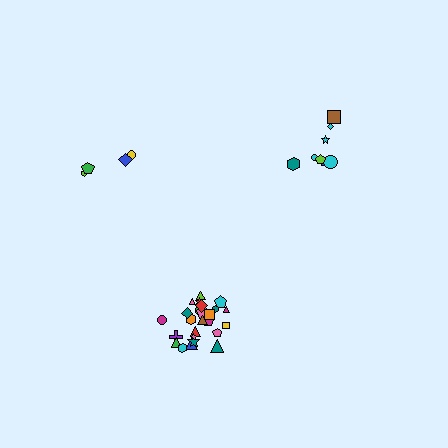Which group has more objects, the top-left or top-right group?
The top-right group.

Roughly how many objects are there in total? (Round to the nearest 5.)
Roughly 35 objects in total.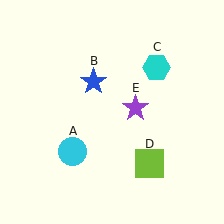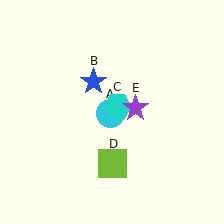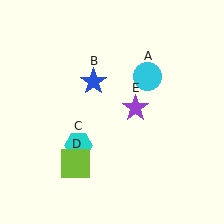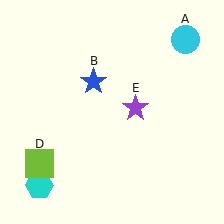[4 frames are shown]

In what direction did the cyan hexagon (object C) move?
The cyan hexagon (object C) moved down and to the left.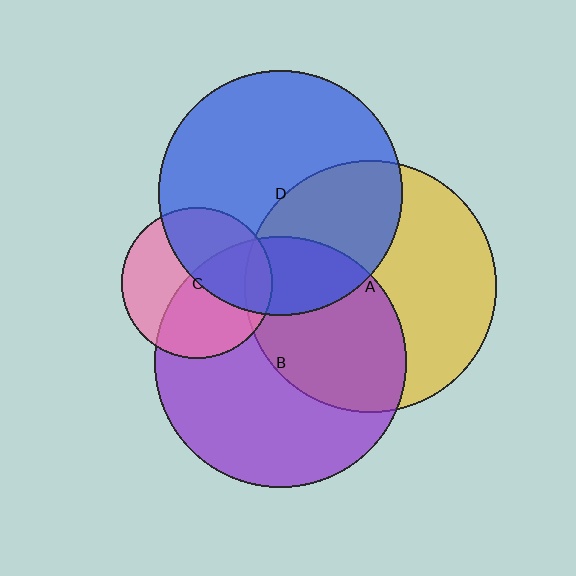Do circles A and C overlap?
Yes.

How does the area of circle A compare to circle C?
Approximately 2.8 times.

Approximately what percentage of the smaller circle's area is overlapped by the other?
Approximately 10%.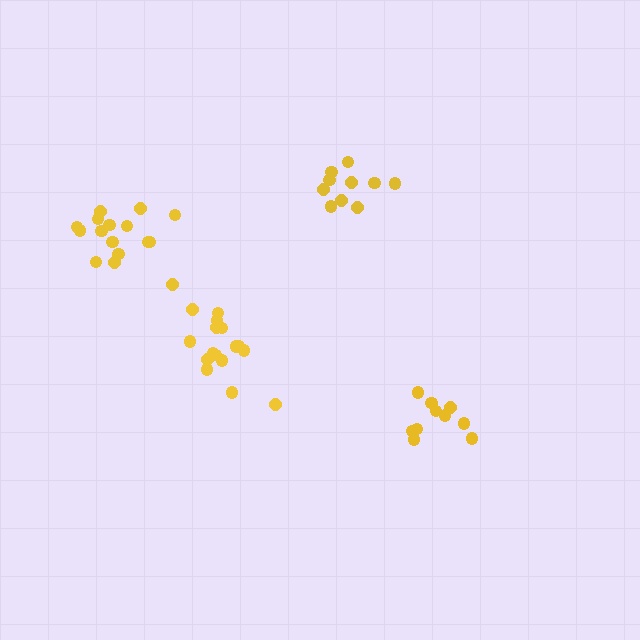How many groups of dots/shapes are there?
There are 4 groups.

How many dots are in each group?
Group 1: 10 dots, Group 2: 16 dots, Group 3: 10 dots, Group 4: 16 dots (52 total).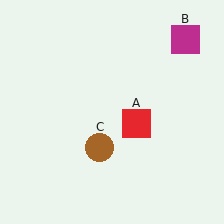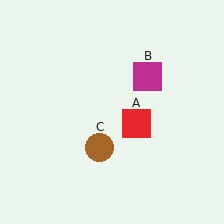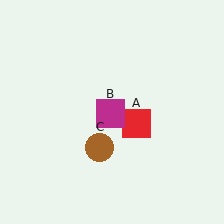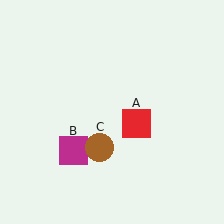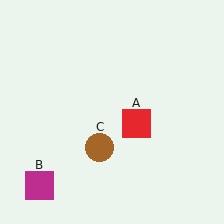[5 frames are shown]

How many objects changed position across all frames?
1 object changed position: magenta square (object B).